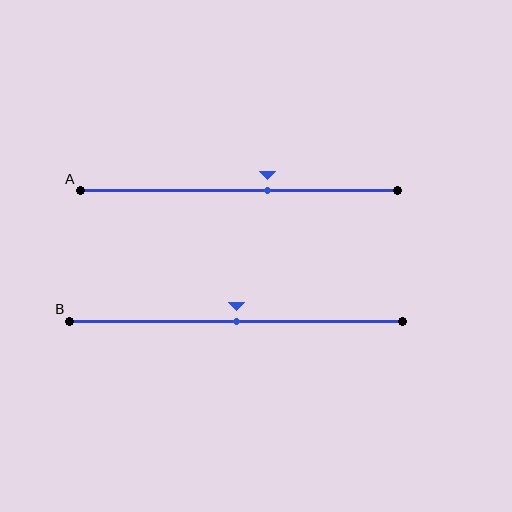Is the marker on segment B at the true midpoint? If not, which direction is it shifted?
Yes, the marker on segment B is at the true midpoint.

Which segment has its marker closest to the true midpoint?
Segment B has its marker closest to the true midpoint.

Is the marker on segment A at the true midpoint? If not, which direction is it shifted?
No, the marker on segment A is shifted to the right by about 9% of the segment length.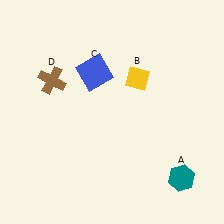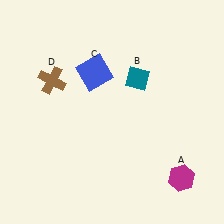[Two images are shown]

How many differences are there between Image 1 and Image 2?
There are 2 differences between the two images.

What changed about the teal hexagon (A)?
In Image 1, A is teal. In Image 2, it changed to magenta.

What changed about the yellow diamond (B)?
In Image 1, B is yellow. In Image 2, it changed to teal.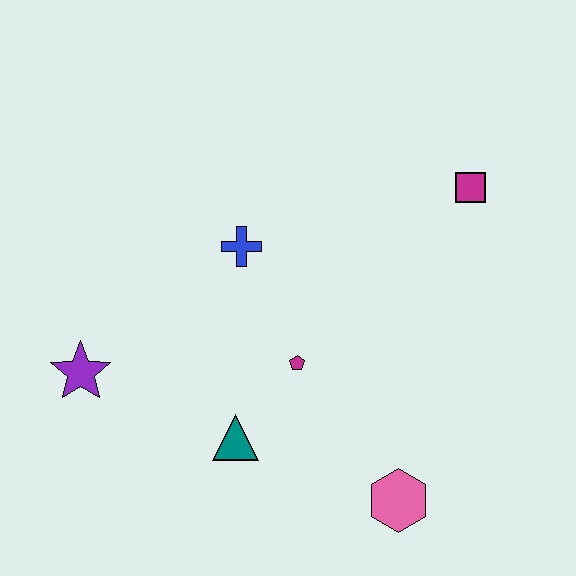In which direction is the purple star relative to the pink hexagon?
The purple star is to the left of the pink hexagon.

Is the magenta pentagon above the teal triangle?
Yes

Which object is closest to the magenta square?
The blue cross is closest to the magenta square.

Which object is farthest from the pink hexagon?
The purple star is farthest from the pink hexagon.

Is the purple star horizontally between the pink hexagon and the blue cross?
No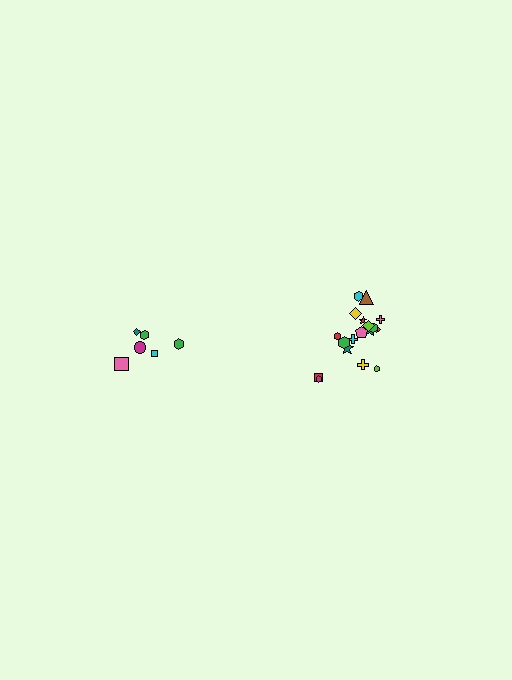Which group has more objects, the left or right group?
The right group.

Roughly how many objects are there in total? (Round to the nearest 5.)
Roughly 25 objects in total.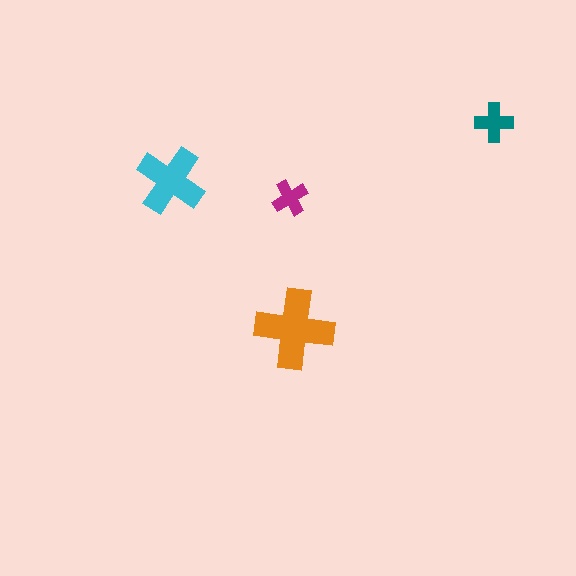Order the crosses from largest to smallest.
the orange one, the cyan one, the teal one, the magenta one.